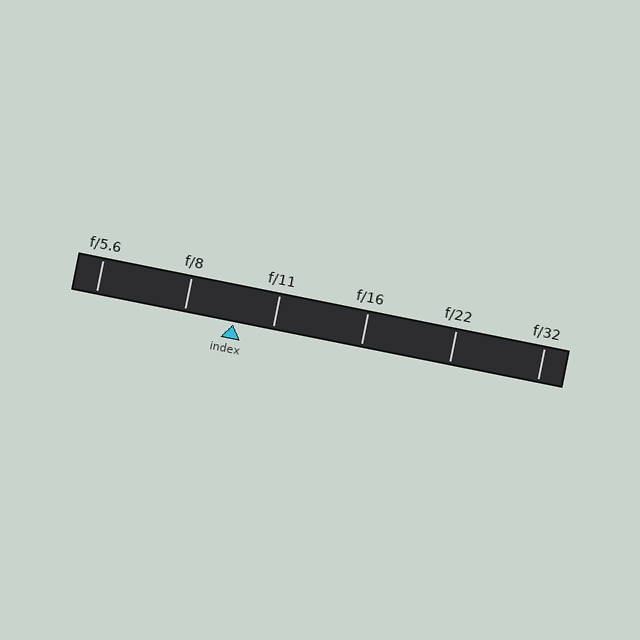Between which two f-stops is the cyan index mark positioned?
The index mark is between f/8 and f/11.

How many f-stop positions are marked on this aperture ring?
There are 6 f-stop positions marked.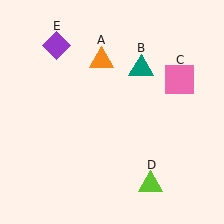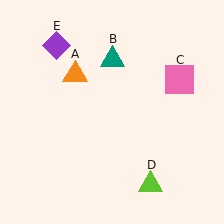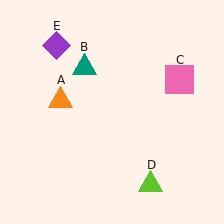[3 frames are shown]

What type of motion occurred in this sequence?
The orange triangle (object A), teal triangle (object B) rotated counterclockwise around the center of the scene.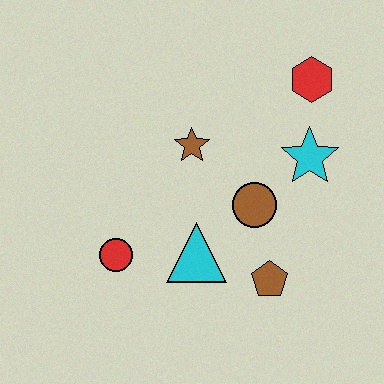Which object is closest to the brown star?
The brown circle is closest to the brown star.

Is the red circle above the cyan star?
No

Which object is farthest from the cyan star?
The red circle is farthest from the cyan star.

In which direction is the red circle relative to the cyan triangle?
The red circle is to the left of the cyan triangle.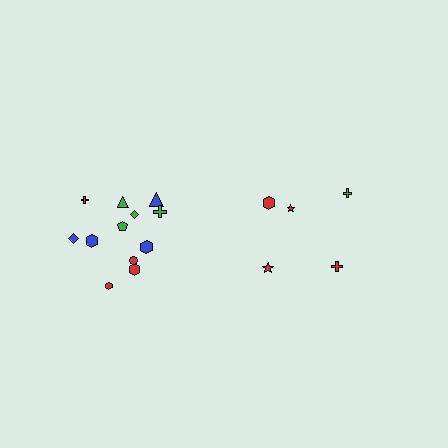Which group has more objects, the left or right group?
The left group.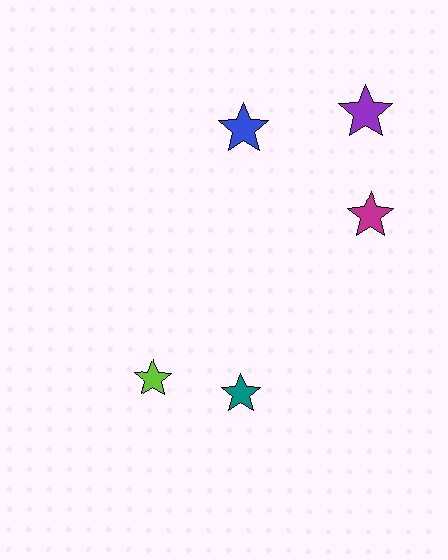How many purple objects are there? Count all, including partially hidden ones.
There is 1 purple object.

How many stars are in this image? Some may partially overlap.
There are 5 stars.